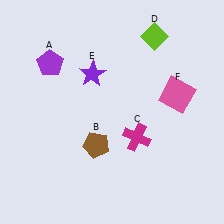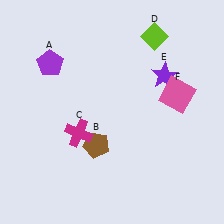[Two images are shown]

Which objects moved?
The objects that moved are: the magenta cross (C), the purple star (E).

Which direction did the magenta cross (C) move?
The magenta cross (C) moved left.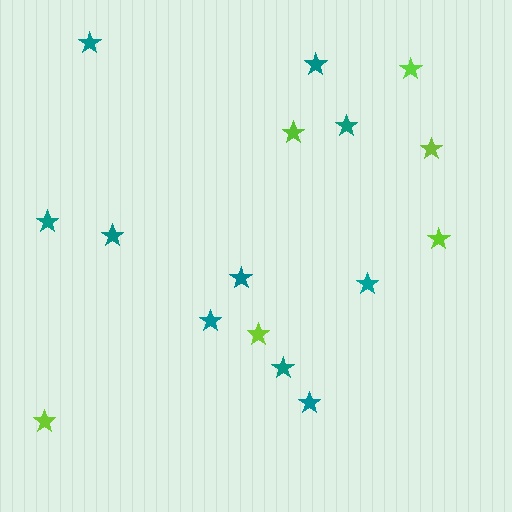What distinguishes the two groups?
There are 2 groups: one group of lime stars (6) and one group of teal stars (10).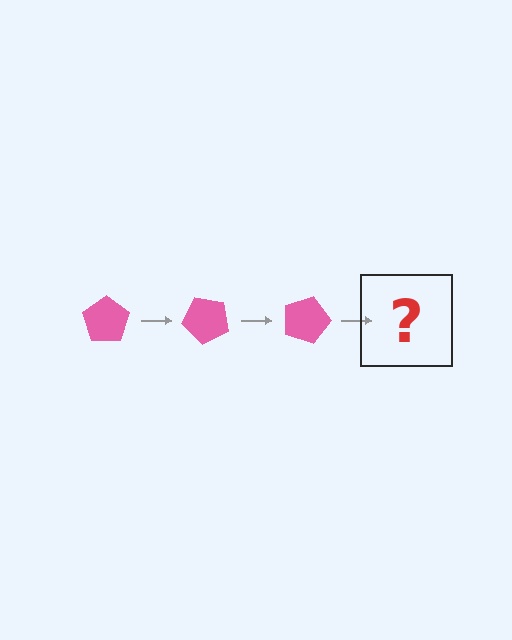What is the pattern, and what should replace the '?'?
The pattern is that the pentagon rotates 45 degrees each step. The '?' should be a pink pentagon rotated 135 degrees.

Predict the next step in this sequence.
The next step is a pink pentagon rotated 135 degrees.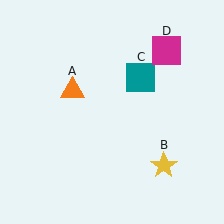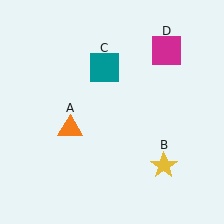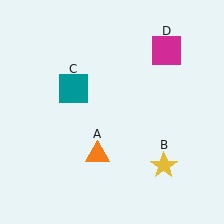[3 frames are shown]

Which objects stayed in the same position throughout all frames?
Yellow star (object B) and magenta square (object D) remained stationary.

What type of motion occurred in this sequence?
The orange triangle (object A), teal square (object C) rotated counterclockwise around the center of the scene.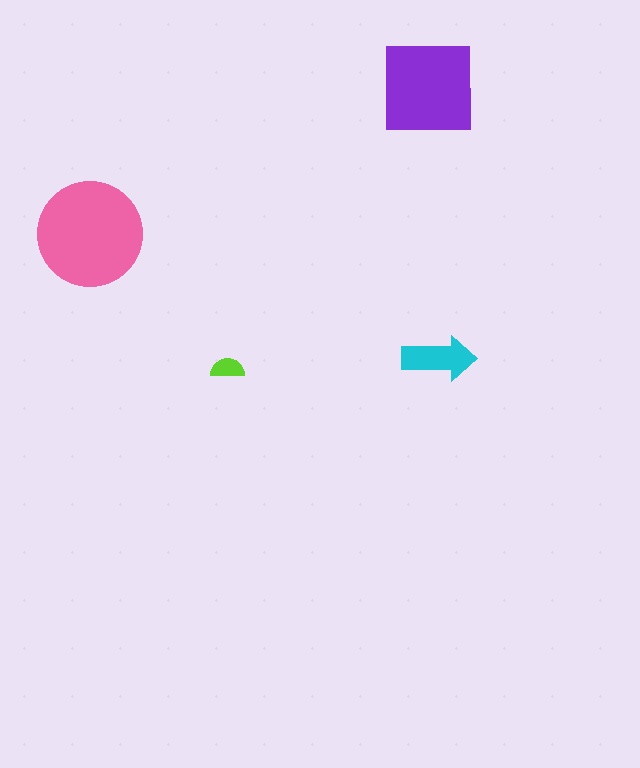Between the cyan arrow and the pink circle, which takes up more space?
The pink circle.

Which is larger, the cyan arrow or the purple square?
The purple square.